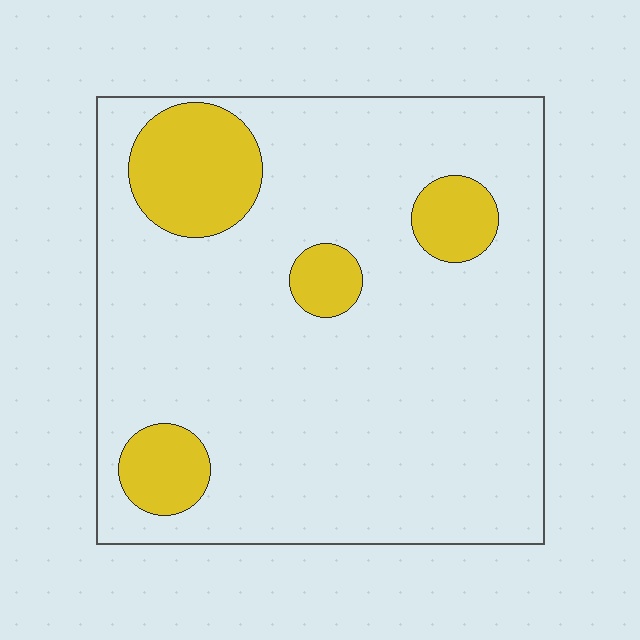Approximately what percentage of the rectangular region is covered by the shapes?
Approximately 15%.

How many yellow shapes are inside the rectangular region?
4.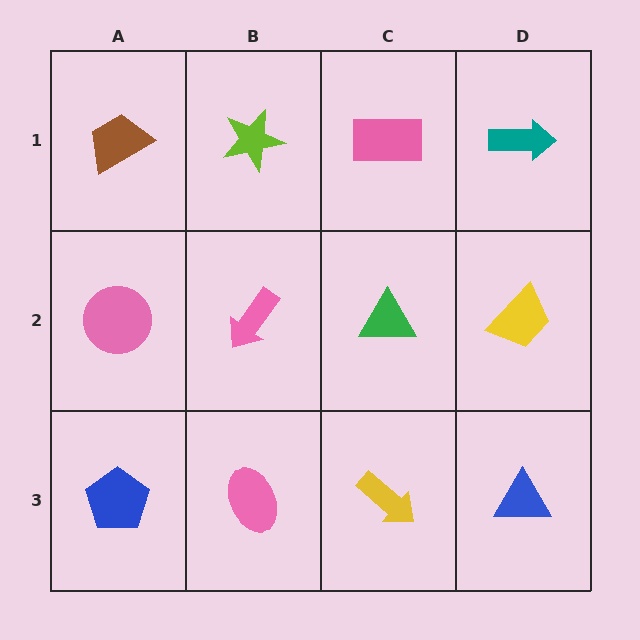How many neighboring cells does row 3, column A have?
2.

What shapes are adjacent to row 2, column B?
A lime star (row 1, column B), a pink ellipse (row 3, column B), a pink circle (row 2, column A), a green triangle (row 2, column C).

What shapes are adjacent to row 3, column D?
A yellow trapezoid (row 2, column D), a yellow arrow (row 3, column C).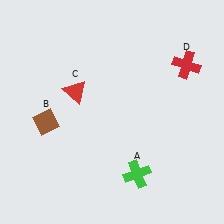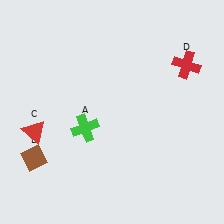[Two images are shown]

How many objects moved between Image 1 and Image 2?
3 objects moved between the two images.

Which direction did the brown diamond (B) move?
The brown diamond (B) moved down.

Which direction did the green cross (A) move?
The green cross (A) moved left.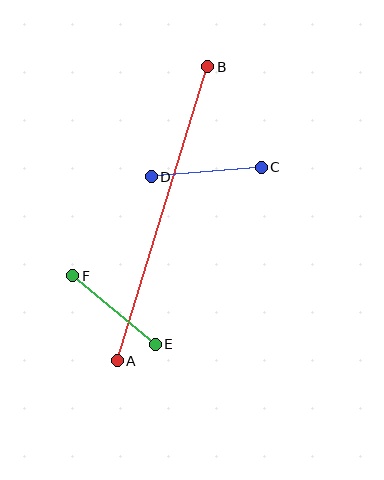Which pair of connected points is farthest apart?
Points A and B are farthest apart.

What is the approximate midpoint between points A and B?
The midpoint is at approximately (163, 214) pixels.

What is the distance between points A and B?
The distance is approximately 307 pixels.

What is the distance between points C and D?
The distance is approximately 110 pixels.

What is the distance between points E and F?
The distance is approximately 107 pixels.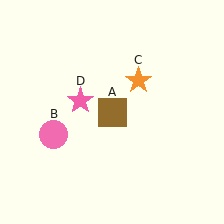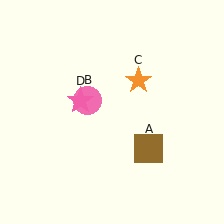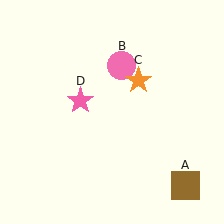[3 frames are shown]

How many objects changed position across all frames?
2 objects changed position: brown square (object A), pink circle (object B).